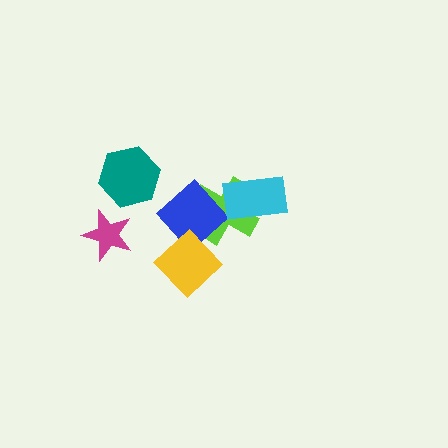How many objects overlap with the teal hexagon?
0 objects overlap with the teal hexagon.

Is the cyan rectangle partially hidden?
No, no other shape covers it.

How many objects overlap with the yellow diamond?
1 object overlaps with the yellow diamond.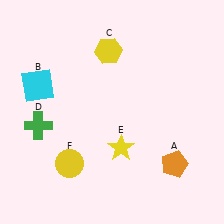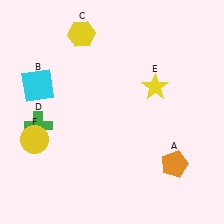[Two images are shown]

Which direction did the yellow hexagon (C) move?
The yellow hexagon (C) moved left.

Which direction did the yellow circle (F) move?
The yellow circle (F) moved left.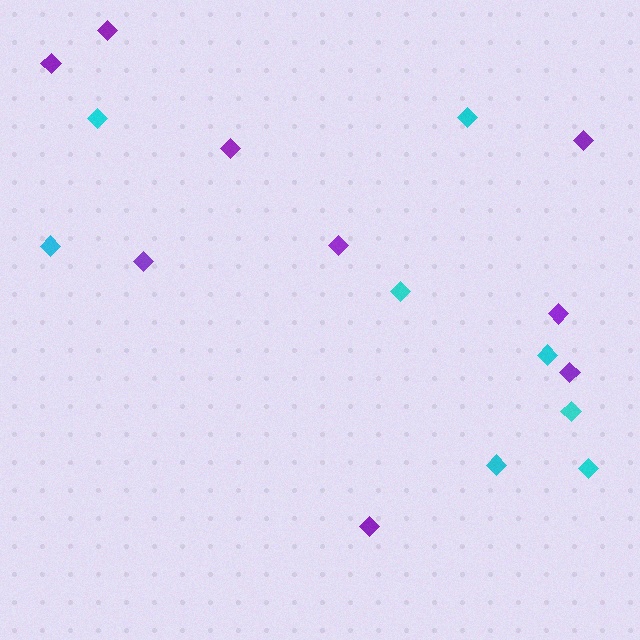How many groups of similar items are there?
There are 2 groups: one group of purple diamonds (9) and one group of cyan diamonds (8).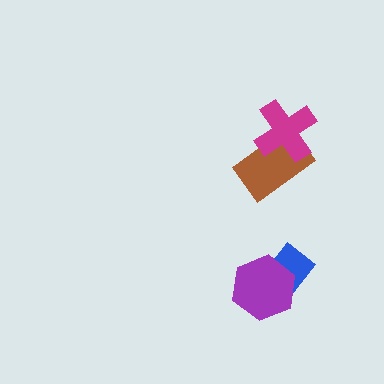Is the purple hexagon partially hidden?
No, no other shape covers it.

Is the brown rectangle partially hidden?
Yes, it is partially covered by another shape.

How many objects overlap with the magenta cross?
1 object overlaps with the magenta cross.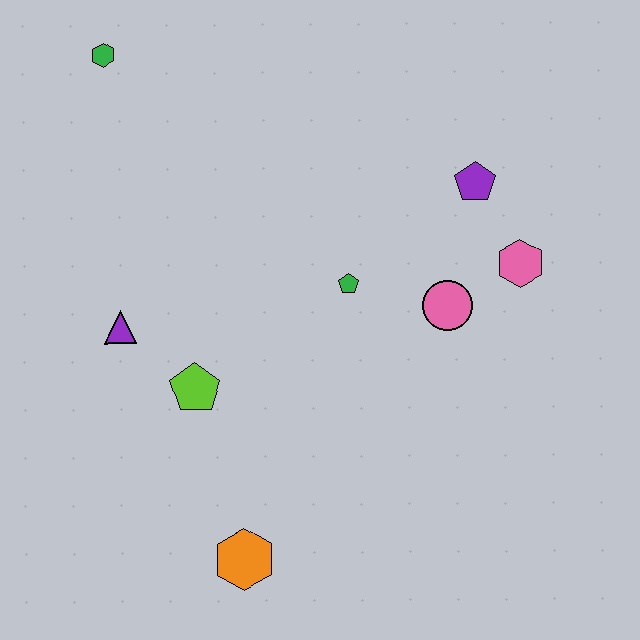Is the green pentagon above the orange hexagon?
Yes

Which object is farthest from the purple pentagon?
The orange hexagon is farthest from the purple pentagon.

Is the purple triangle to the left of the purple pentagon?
Yes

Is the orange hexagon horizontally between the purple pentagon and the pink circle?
No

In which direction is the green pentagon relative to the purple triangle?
The green pentagon is to the right of the purple triangle.